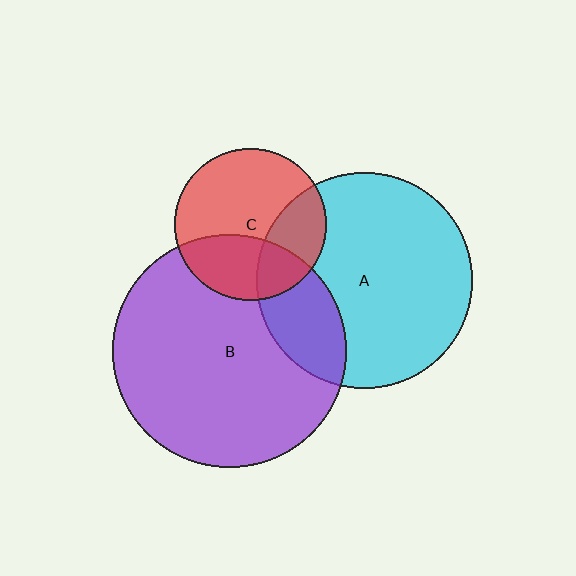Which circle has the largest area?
Circle B (purple).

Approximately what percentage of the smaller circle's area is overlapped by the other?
Approximately 35%.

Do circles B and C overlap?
Yes.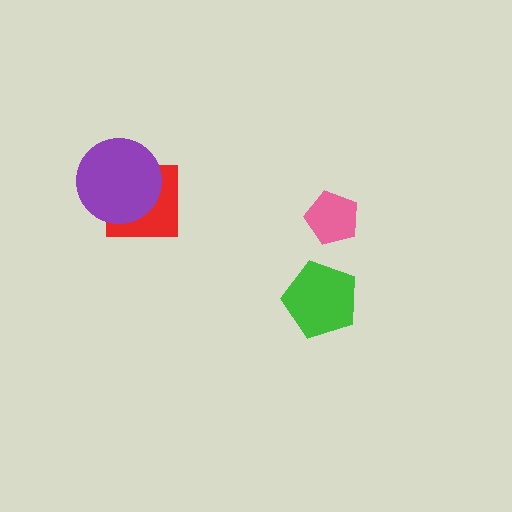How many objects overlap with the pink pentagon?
0 objects overlap with the pink pentagon.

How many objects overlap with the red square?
1 object overlaps with the red square.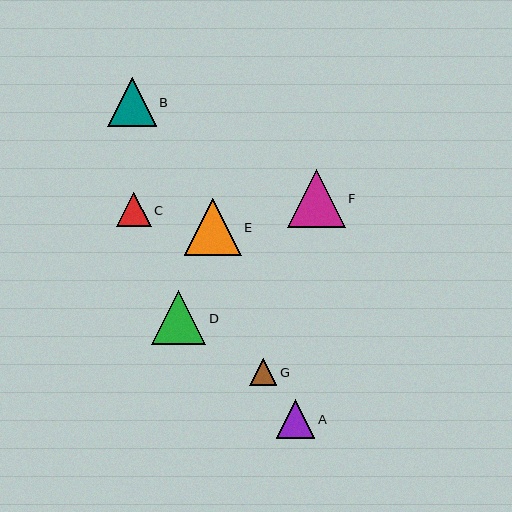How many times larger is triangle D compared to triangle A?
Triangle D is approximately 1.4 times the size of triangle A.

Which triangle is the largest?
Triangle F is the largest with a size of approximately 58 pixels.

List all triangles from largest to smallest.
From largest to smallest: F, E, D, B, A, C, G.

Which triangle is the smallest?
Triangle G is the smallest with a size of approximately 27 pixels.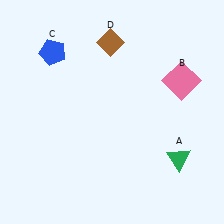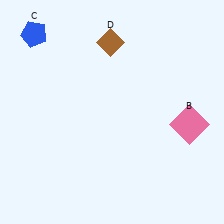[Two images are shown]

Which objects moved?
The objects that moved are: the green triangle (A), the pink square (B), the blue pentagon (C).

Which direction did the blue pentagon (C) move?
The blue pentagon (C) moved left.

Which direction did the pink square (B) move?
The pink square (B) moved down.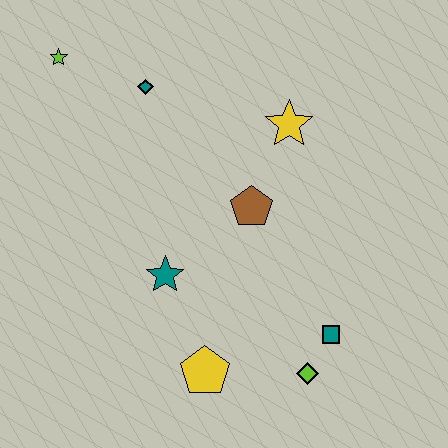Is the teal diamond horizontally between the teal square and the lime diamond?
No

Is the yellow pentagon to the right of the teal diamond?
Yes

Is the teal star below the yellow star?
Yes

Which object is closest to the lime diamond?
The teal square is closest to the lime diamond.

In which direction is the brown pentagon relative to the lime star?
The brown pentagon is to the right of the lime star.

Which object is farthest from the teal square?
The lime star is farthest from the teal square.